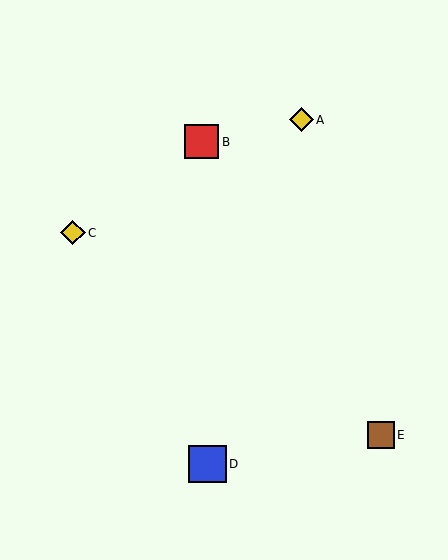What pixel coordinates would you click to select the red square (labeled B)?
Click at (201, 142) to select the red square B.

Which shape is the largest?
The blue square (labeled D) is the largest.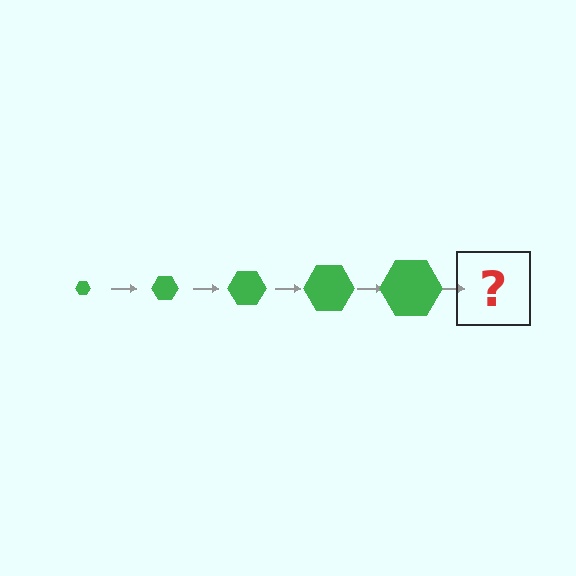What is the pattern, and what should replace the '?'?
The pattern is that the hexagon gets progressively larger each step. The '?' should be a green hexagon, larger than the previous one.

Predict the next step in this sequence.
The next step is a green hexagon, larger than the previous one.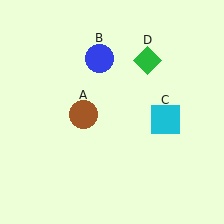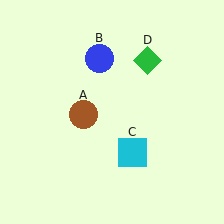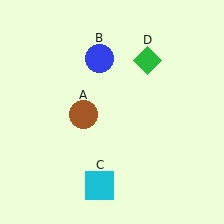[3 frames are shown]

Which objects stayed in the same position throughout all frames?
Brown circle (object A) and blue circle (object B) and green diamond (object D) remained stationary.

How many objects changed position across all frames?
1 object changed position: cyan square (object C).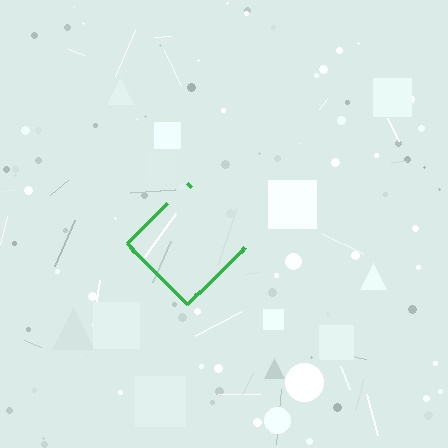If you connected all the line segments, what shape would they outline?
They would outline a diamond.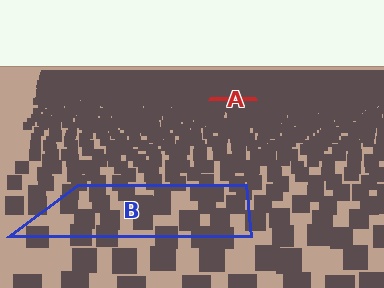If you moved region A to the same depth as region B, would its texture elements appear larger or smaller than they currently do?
They would appear larger. At a closer depth, the same texture elements are projected at a bigger on-screen size.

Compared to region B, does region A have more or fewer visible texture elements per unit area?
Region A has more texture elements per unit area — they are packed more densely because it is farther away.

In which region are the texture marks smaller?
The texture marks are smaller in region A, because it is farther away.